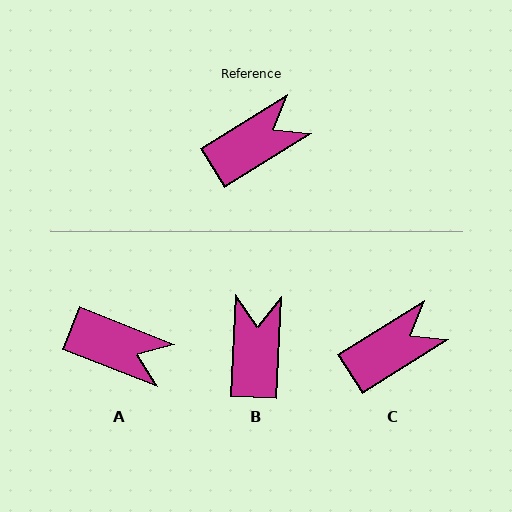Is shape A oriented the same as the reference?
No, it is off by about 54 degrees.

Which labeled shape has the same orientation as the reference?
C.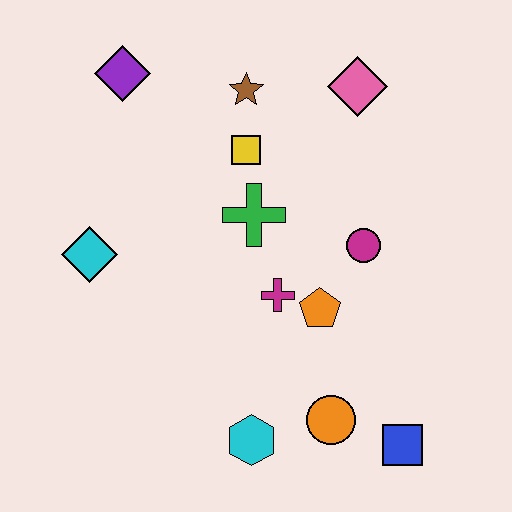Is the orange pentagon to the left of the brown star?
No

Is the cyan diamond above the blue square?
Yes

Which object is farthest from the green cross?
The blue square is farthest from the green cross.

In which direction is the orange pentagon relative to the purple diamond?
The orange pentagon is below the purple diamond.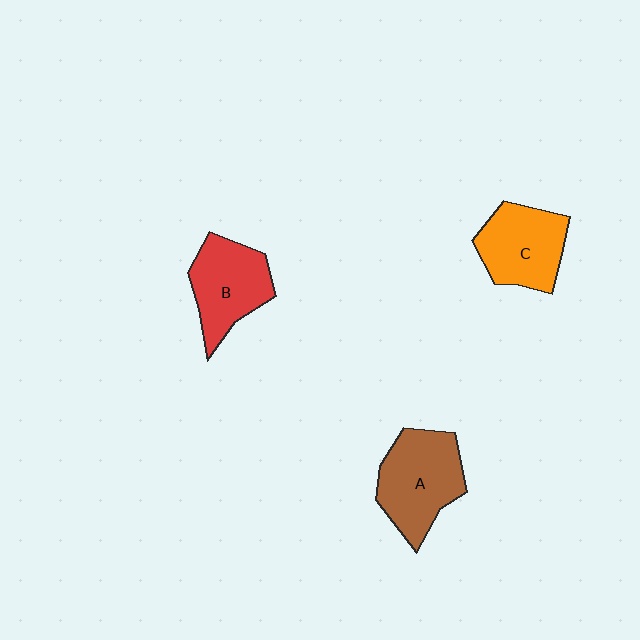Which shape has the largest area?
Shape A (brown).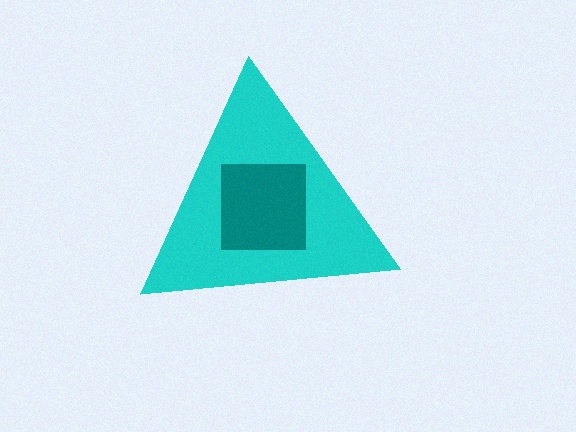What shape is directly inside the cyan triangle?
The teal square.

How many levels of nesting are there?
2.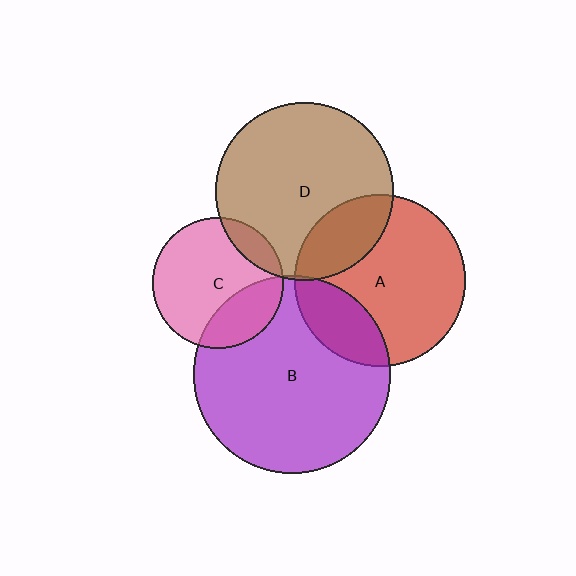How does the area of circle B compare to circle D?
Approximately 1.2 times.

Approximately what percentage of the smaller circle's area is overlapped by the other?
Approximately 15%.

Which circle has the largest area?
Circle B (purple).